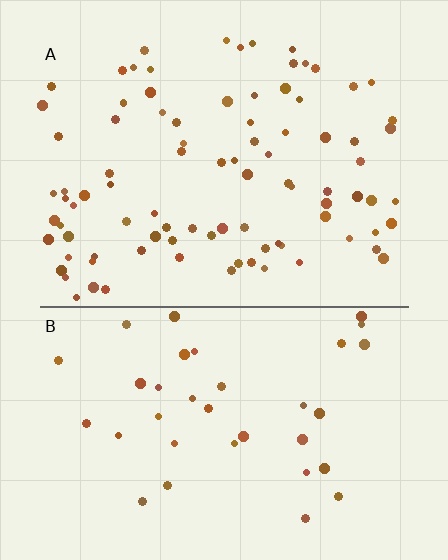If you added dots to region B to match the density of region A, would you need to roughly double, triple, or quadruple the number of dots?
Approximately double.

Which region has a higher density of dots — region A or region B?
A (the top).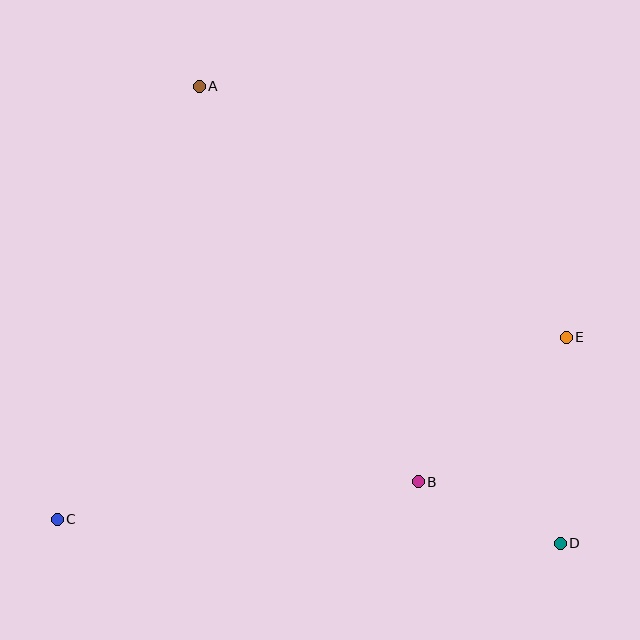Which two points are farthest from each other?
Points A and D are farthest from each other.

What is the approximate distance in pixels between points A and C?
The distance between A and C is approximately 456 pixels.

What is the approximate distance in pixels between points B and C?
The distance between B and C is approximately 363 pixels.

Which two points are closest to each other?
Points B and D are closest to each other.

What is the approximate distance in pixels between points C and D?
The distance between C and D is approximately 504 pixels.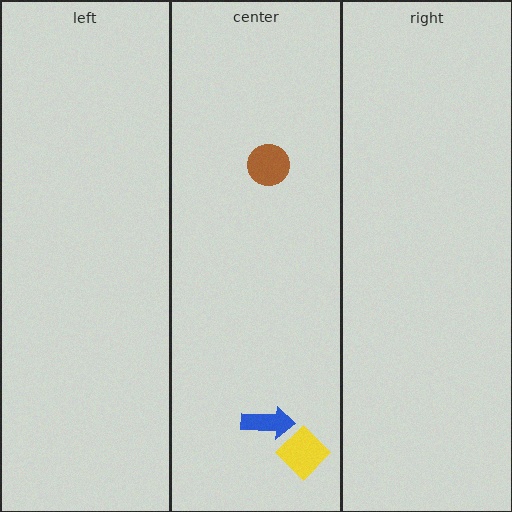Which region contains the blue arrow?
The center region.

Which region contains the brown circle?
The center region.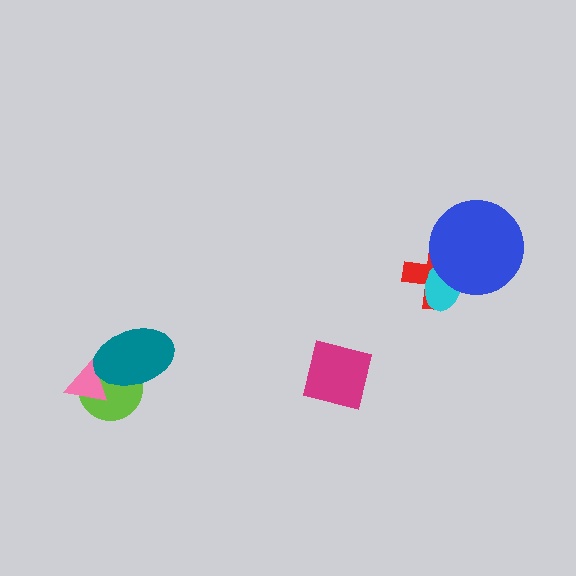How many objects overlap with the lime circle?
2 objects overlap with the lime circle.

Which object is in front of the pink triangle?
The teal ellipse is in front of the pink triangle.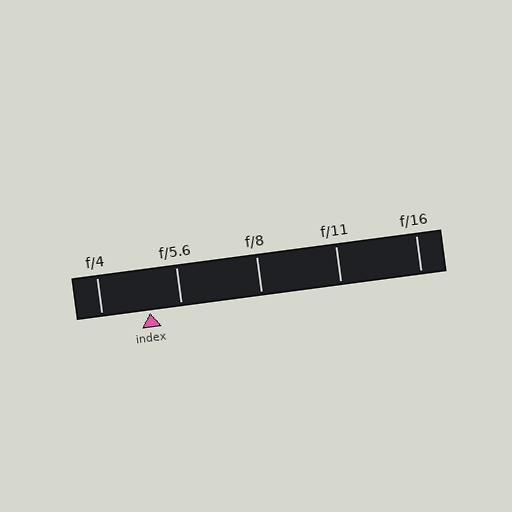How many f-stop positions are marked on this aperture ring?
There are 5 f-stop positions marked.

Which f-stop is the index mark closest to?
The index mark is closest to f/5.6.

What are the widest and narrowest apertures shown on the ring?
The widest aperture shown is f/4 and the narrowest is f/16.